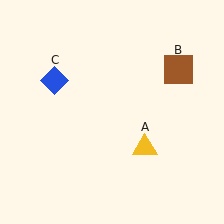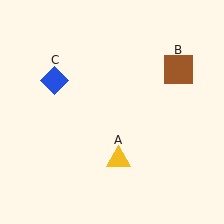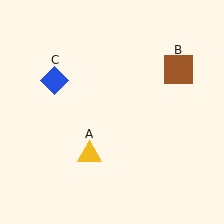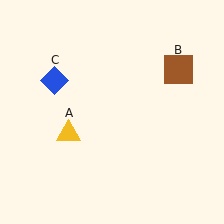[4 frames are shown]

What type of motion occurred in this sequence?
The yellow triangle (object A) rotated clockwise around the center of the scene.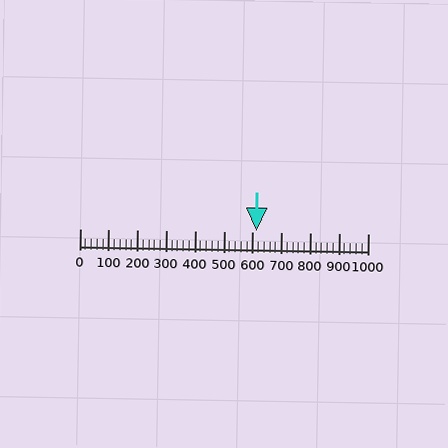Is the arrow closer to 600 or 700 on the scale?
The arrow is closer to 600.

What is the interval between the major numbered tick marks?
The major tick marks are spaced 100 units apart.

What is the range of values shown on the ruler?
The ruler shows values from 0 to 1000.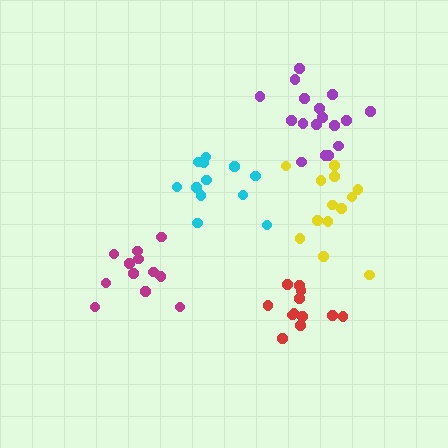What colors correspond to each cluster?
The clusters are colored: cyan, purple, red, magenta, yellow.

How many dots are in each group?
Group 1: 12 dots, Group 2: 17 dots, Group 3: 12 dots, Group 4: 13 dots, Group 5: 13 dots (67 total).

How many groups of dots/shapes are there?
There are 5 groups.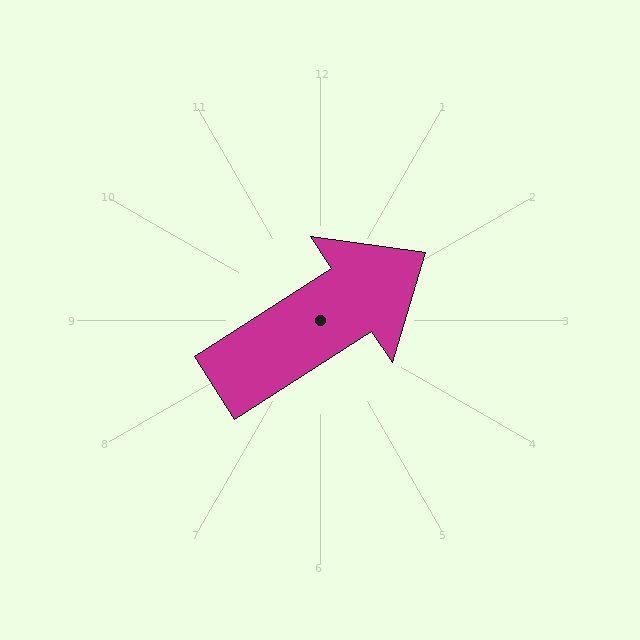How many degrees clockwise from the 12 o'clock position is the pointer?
Approximately 57 degrees.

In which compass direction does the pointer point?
Northeast.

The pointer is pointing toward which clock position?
Roughly 2 o'clock.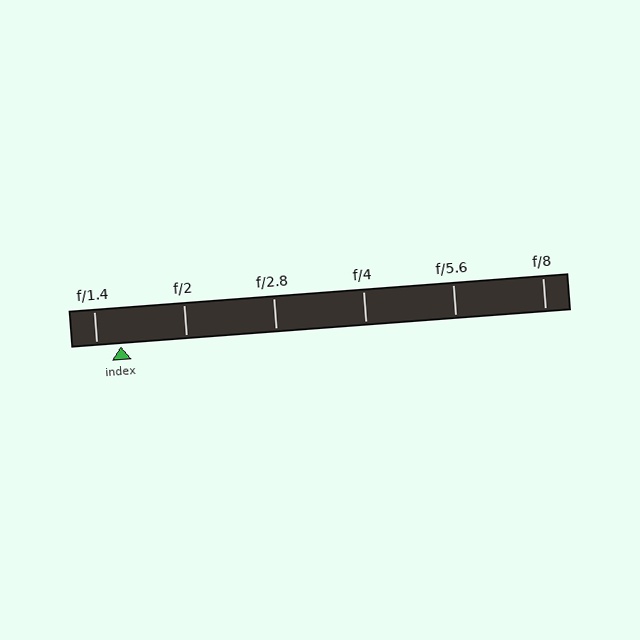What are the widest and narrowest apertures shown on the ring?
The widest aperture shown is f/1.4 and the narrowest is f/8.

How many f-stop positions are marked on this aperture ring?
There are 6 f-stop positions marked.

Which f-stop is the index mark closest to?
The index mark is closest to f/1.4.